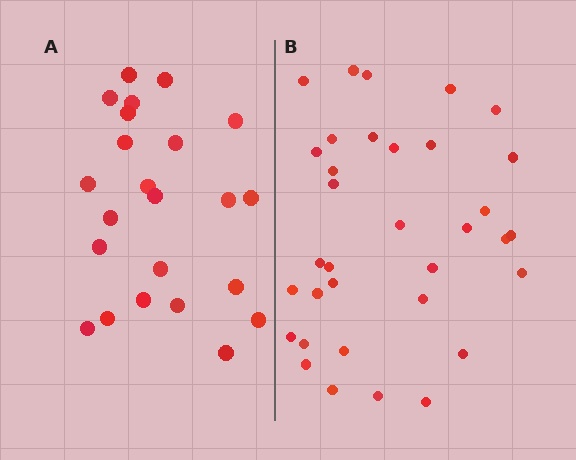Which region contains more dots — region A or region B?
Region B (the right region) has more dots.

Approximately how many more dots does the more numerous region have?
Region B has roughly 12 or so more dots than region A.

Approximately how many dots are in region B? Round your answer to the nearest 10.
About 30 dots. (The exact count is 34, which rounds to 30.)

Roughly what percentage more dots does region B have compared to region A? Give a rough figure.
About 50% more.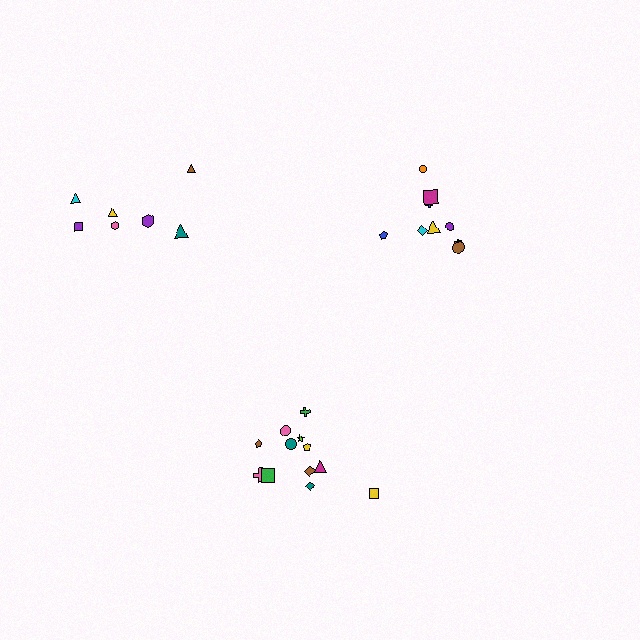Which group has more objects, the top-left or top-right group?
The top-right group.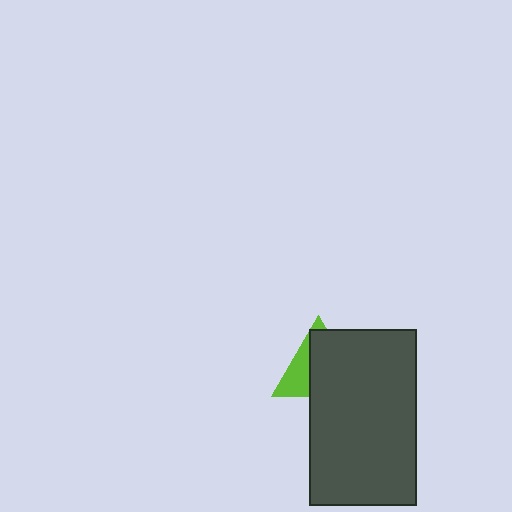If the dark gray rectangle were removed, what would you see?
You would see the complete lime triangle.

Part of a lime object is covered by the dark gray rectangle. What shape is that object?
It is a triangle.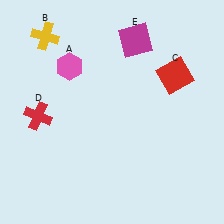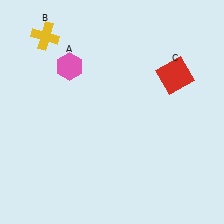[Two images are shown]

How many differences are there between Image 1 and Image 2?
There are 2 differences between the two images.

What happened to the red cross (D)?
The red cross (D) was removed in Image 2. It was in the bottom-left area of Image 1.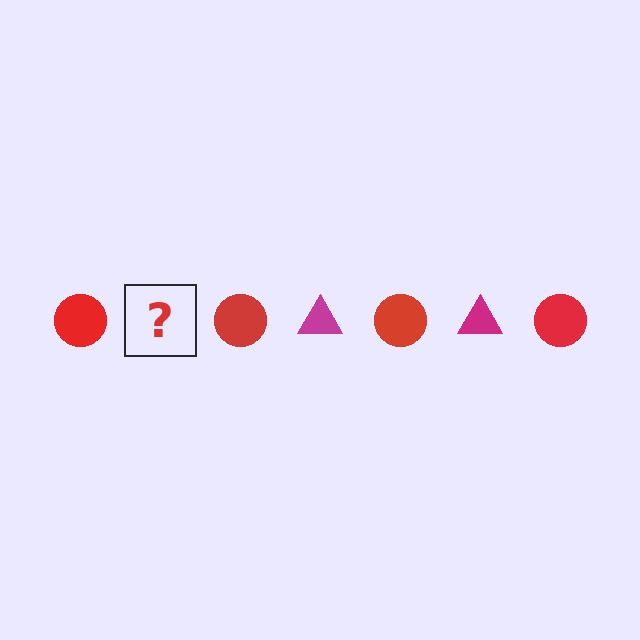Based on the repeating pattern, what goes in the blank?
The blank should be a magenta triangle.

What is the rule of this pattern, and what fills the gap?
The rule is that the pattern alternates between red circle and magenta triangle. The gap should be filled with a magenta triangle.